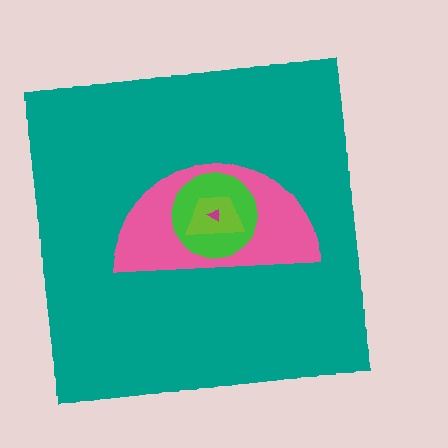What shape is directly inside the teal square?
The pink semicircle.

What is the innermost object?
The magenta triangle.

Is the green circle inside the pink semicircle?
Yes.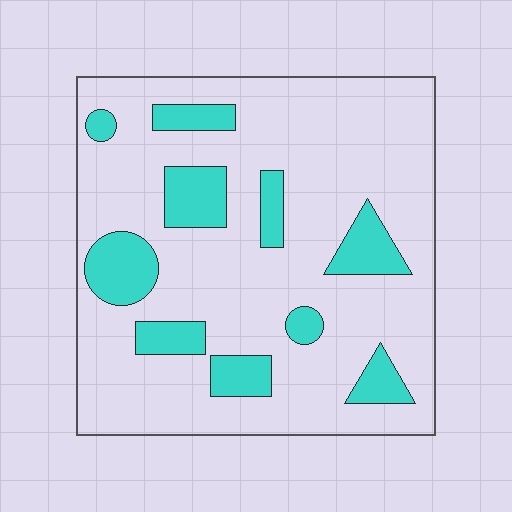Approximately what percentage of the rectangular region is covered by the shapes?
Approximately 20%.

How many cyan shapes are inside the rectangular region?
10.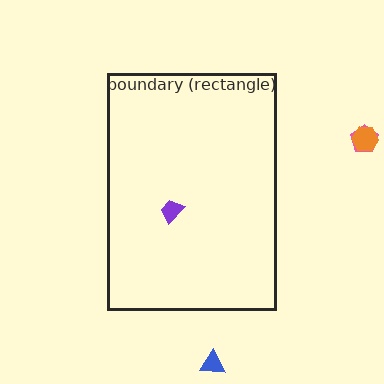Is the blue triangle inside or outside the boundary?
Outside.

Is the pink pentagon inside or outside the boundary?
Outside.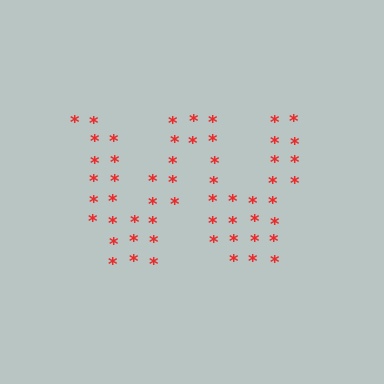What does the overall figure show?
The overall figure shows the letter W.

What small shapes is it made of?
It is made of small asterisks.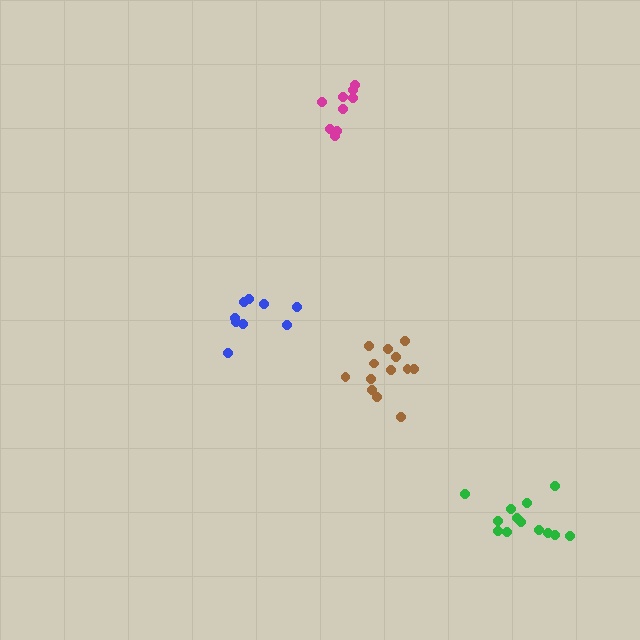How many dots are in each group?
Group 1: 13 dots, Group 2: 9 dots, Group 3: 13 dots, Group 4: 9 dots (44 total).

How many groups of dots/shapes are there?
There are 4 groups.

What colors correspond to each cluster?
The clusters are colored: brown, magenta, green, blue.